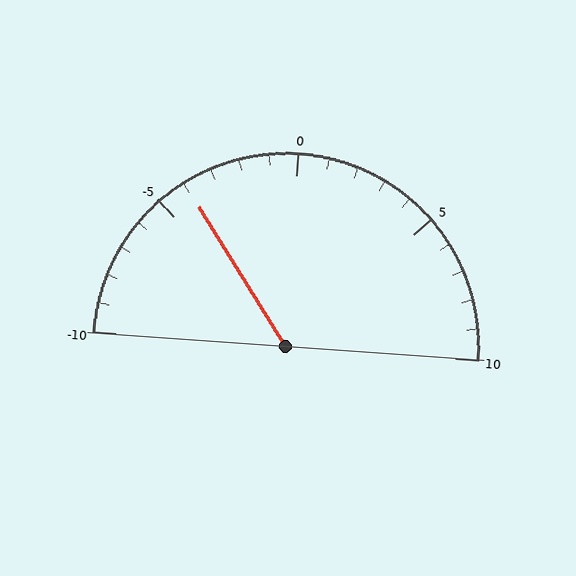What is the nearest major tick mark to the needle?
The nearest major tick mark is -5.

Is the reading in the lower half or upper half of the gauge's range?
The reading is in the lower half of the range (-10 to 10).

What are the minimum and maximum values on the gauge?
The gauge ranges from -10 to 10.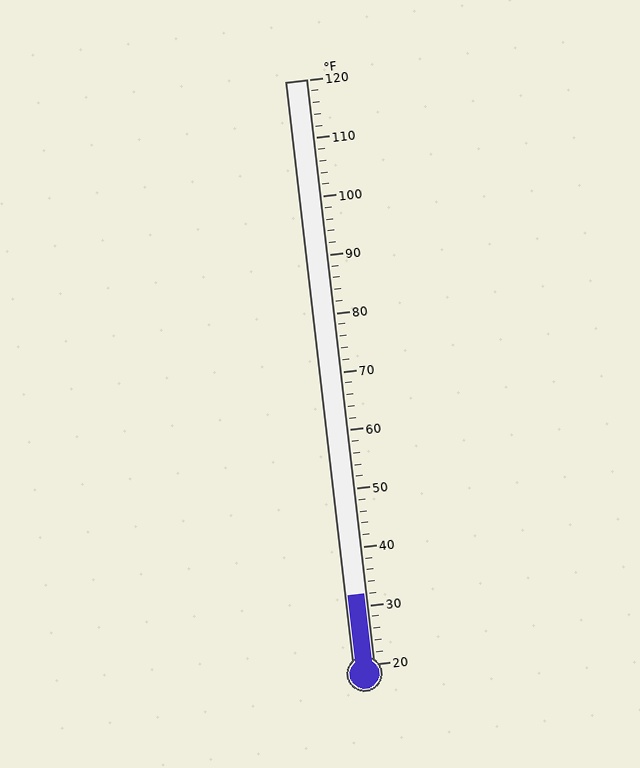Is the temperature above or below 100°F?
The temperature is below 100°F.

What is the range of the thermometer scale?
The thermometer scale ranges from 20°F to 120°F.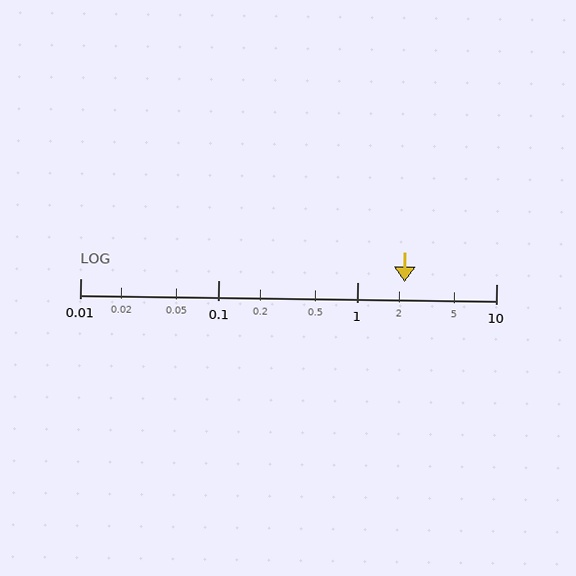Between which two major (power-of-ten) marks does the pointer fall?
The pointer is between 1 and 10.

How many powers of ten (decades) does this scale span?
The scale spans 3 decades, from 0.01 to 10.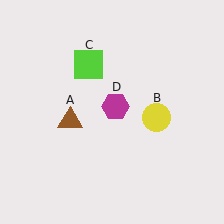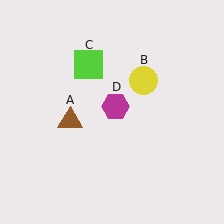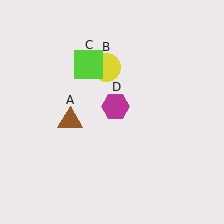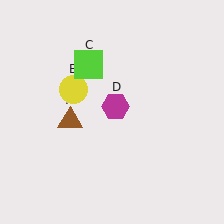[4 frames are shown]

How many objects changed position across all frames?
1 object changed position: yellow circle (object B).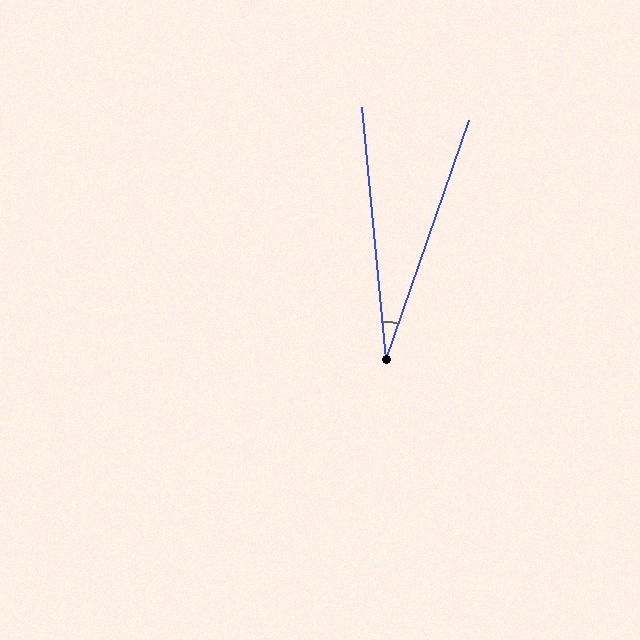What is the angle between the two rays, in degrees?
Approximately 25 degrees.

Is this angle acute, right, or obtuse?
It is acute.